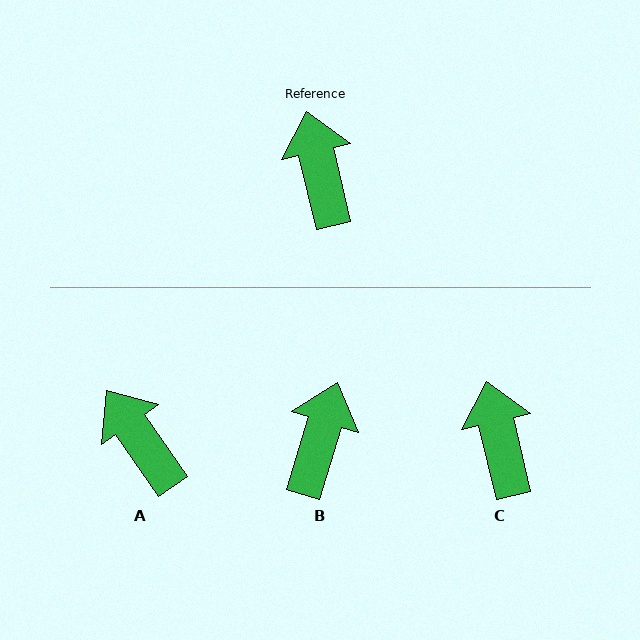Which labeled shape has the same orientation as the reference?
C.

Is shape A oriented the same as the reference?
No, it is off by about 21 degrees.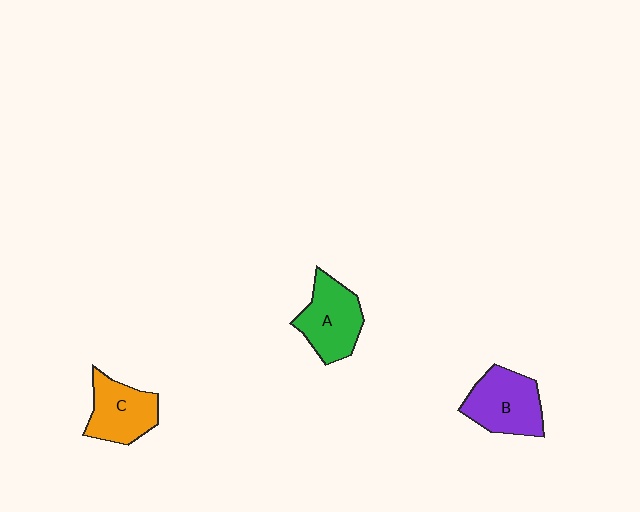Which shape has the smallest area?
Shape C (orange).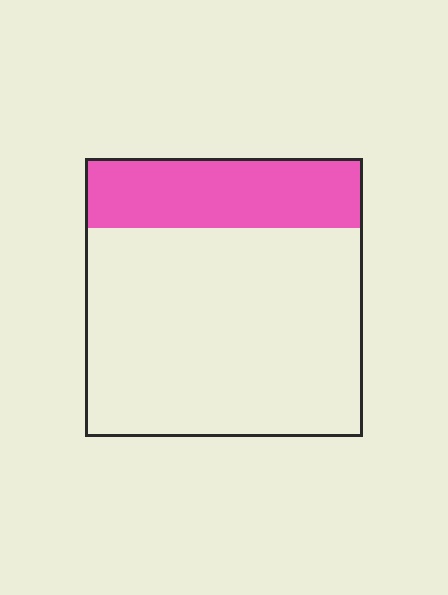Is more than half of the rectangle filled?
No.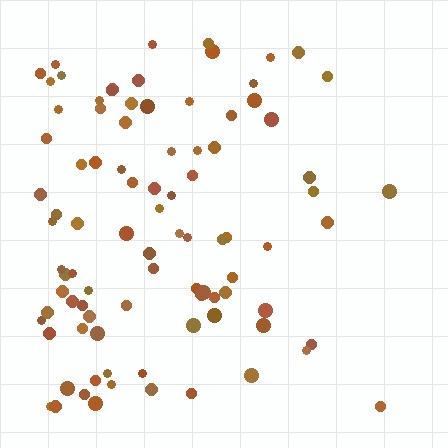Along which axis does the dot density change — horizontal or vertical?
Horizontal.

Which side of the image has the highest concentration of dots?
The left.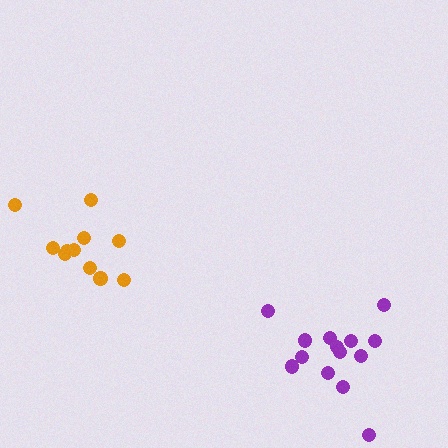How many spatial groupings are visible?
There are 2 spatial groupings.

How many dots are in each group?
Group 1: 15 dots, Group 2: 11 dots (26 total).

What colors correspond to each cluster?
The clusters are colored: purple, orange.